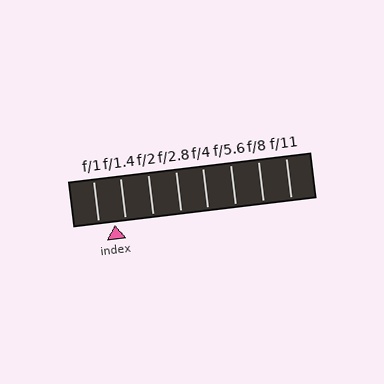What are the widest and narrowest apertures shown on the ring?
The widest aperture shown is f/1 and the narrowest is f/11.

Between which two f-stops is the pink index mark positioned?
The index mark is between f/1 and f/1.4.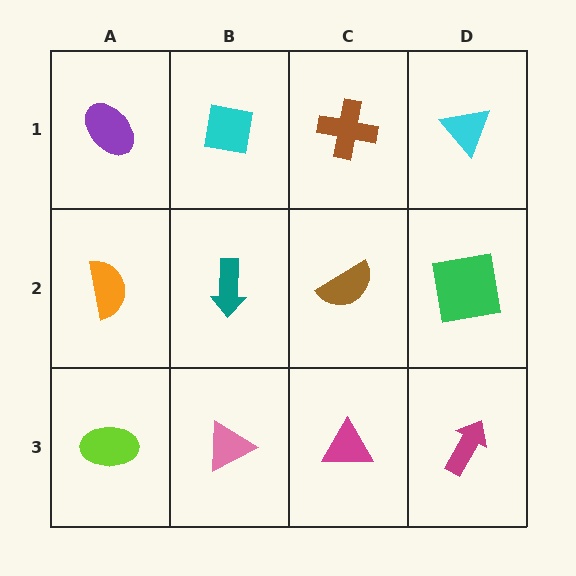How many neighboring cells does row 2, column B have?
4.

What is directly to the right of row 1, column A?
A cyan square.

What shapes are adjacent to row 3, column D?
A green square (row 2, column D), a magenta triangle (row 3, column C).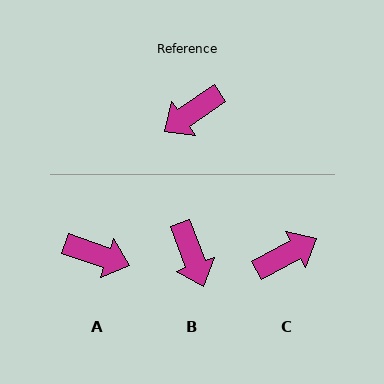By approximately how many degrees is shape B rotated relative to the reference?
Approximately 75 degrees counter-clockwise.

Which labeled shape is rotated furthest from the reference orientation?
C, about 174 degrees away.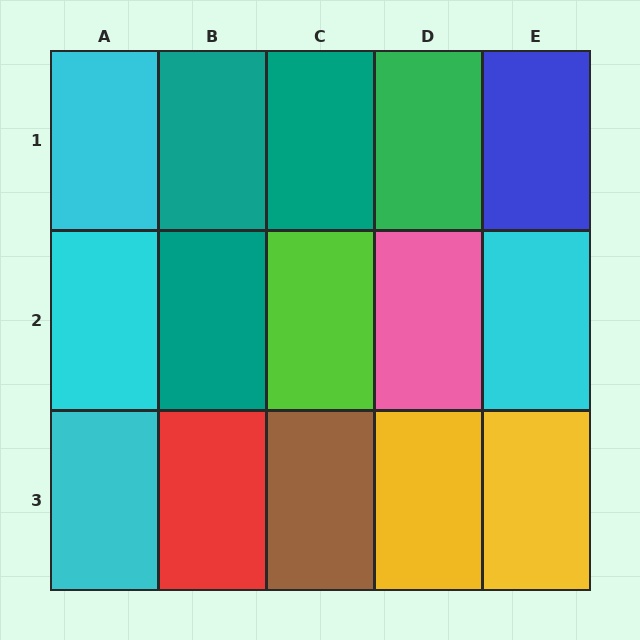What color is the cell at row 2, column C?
Lime.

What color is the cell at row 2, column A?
Cyan.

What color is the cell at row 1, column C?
Teal.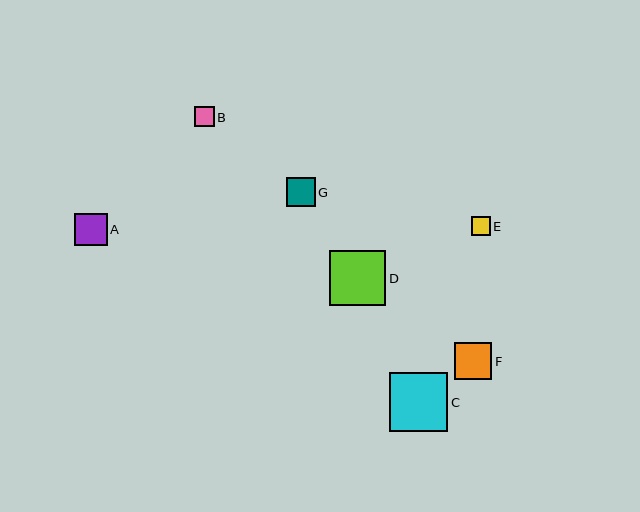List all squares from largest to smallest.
From largest to smallest: C, D, F, A, G, B, E.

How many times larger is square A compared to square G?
Square A is approximately 1.1 times the size of square G.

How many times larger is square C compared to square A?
Square C is approximately 1.8 times the size of square A.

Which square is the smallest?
Square E is the smallest with a size of approximately 19 pixels.